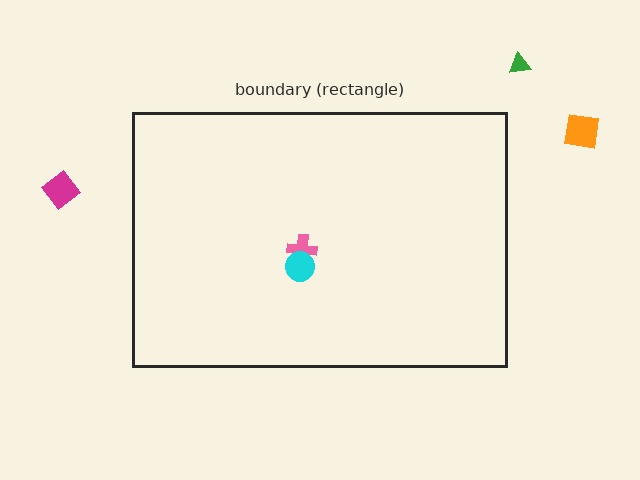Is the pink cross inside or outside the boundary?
Inside.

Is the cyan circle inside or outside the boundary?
Inside.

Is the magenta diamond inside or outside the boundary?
Outside.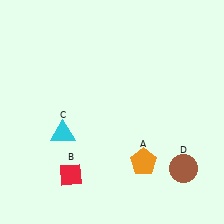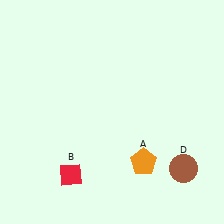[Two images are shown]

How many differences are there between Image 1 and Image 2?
There is 1 difference between the two images.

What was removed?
The cyan triangle (C) was removed in Image 2.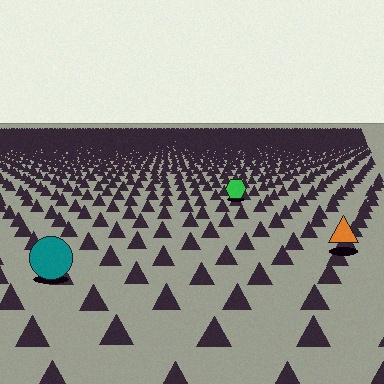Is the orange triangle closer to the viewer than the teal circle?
No. The teal circle is closer — you can tell from the texture gradient: the ground texture is coarser near it.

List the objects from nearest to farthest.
From nearest to farthest: the teal circle, the orange triangle, the green hexagon.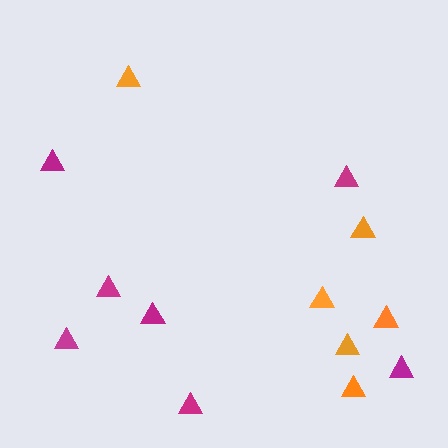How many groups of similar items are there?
There are 2 groups: one group of magenta triangles (7) and one group of orange triangles (6).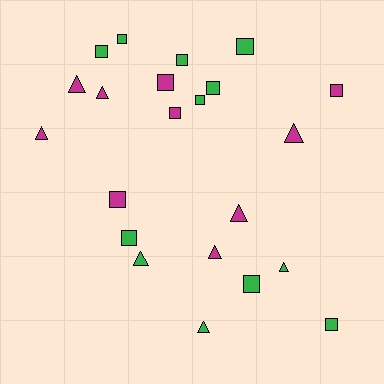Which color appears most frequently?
Green, with 12 objects.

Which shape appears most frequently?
Square, with 13 objects.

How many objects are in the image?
There are 22 objects.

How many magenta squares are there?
There are 4 magenta squares.